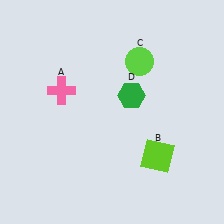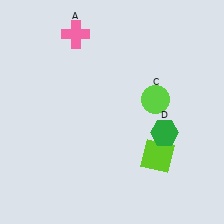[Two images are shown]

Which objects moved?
The objects that moved are: the pink cross (A), the lime circle (C), the green hexagon (D).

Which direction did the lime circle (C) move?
The lime circle (C) moved down.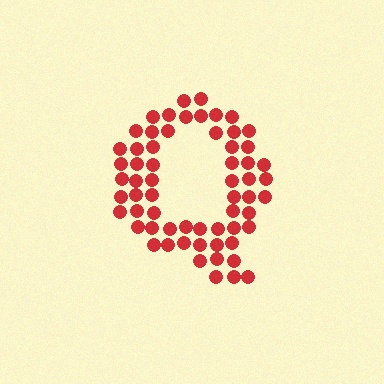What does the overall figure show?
The overall figure shows the letter Q.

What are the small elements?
The small elements are circles.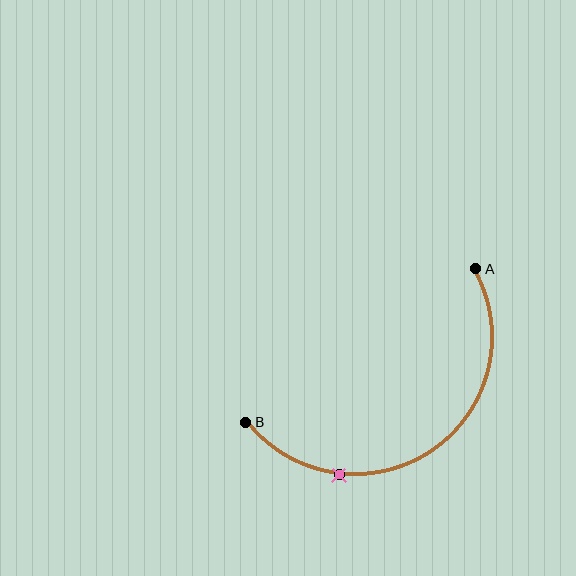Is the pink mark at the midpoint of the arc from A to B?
No. The pink mark lies on the arc but is closer to endpoint B. The arc midpoint would be at the point on the curve equidistant along the arc from both A and B.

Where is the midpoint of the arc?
The arc midpoint is the point on the curve farthest from the straight line joining A and B. It sits below and to the right of that line.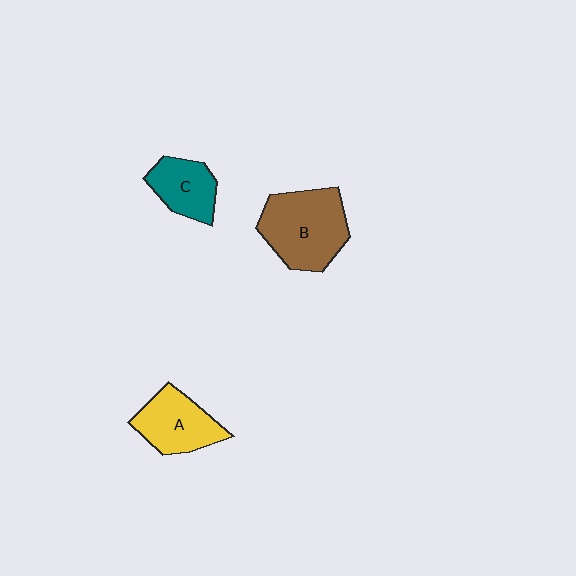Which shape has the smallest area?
Shape C (teal).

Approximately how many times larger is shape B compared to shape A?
Approximately 1.4 times.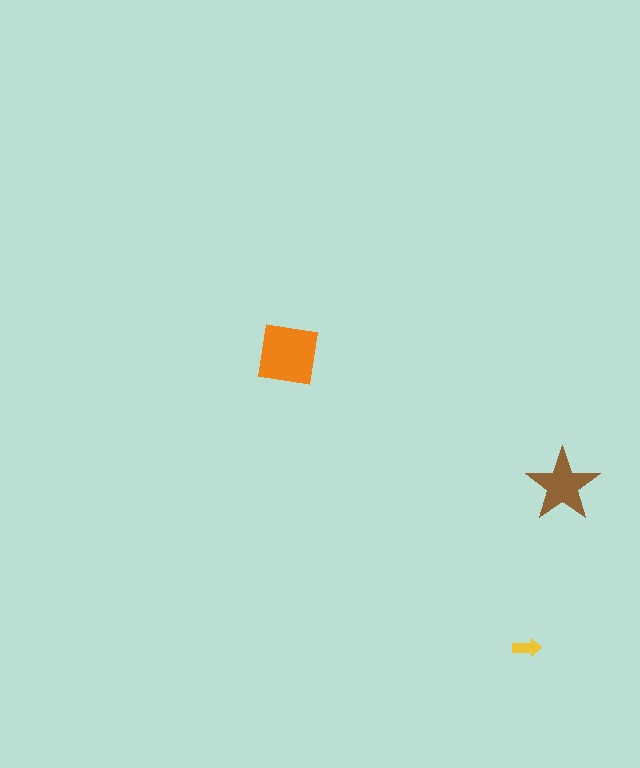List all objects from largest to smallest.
The orange square, the brown star, the yellow arrow.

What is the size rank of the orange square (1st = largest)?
1st.